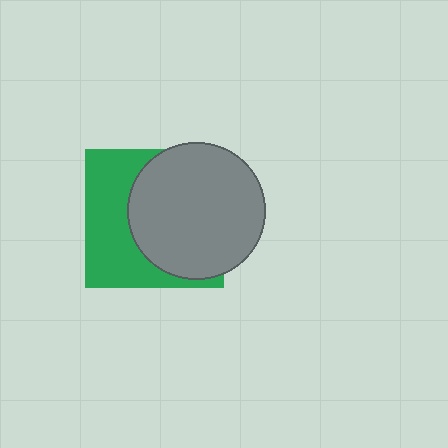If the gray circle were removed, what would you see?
You would see the complete green square.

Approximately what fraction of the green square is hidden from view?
Roughly 57% of the green square is hidden behind the gray circle.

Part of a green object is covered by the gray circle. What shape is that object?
It is a square.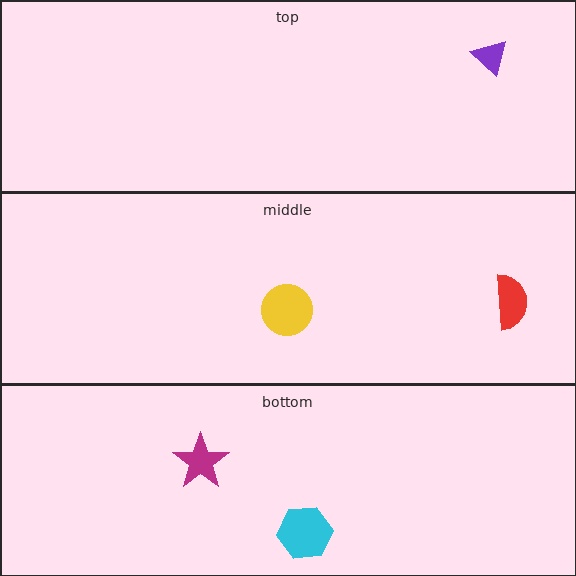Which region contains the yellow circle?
The middle region.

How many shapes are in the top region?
1.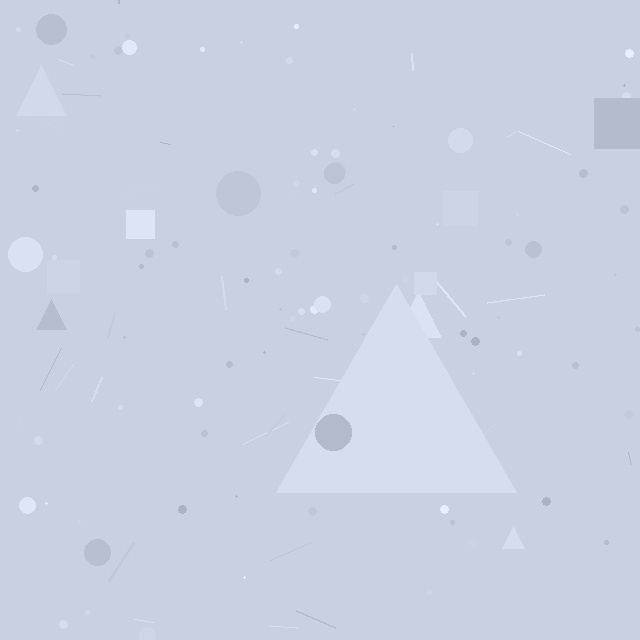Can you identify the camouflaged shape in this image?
The camouflaged shape is a triangle.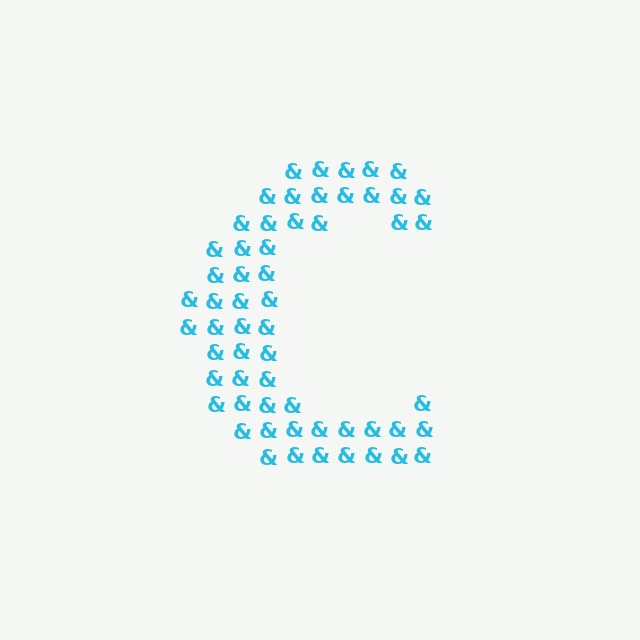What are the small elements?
The small elements are ampersands.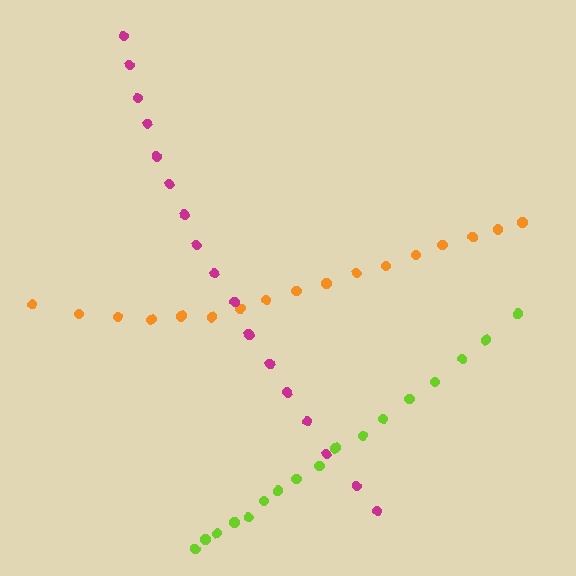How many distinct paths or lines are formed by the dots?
There are 3 distinct paths.